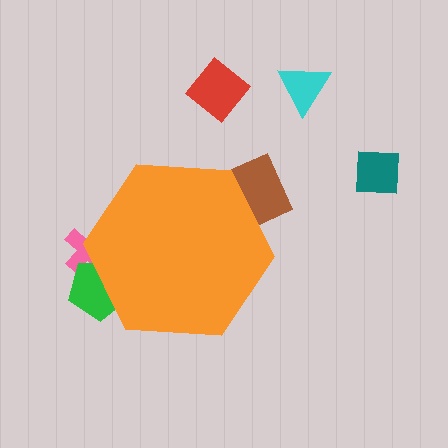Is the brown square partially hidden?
Yes, the brown square is partially hidden behind the orange hexagon.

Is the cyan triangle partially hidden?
No, the cyan triangle is fully visible.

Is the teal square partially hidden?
No, the teal square is fully visible.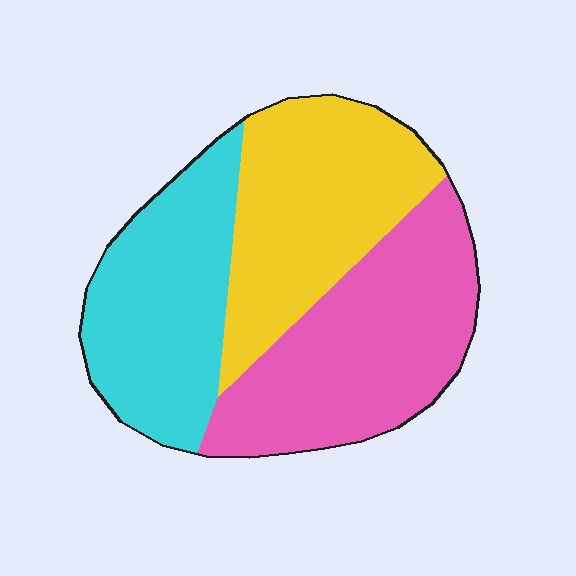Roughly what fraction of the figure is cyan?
Cyan covers around 30% of the figure.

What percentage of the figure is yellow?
Yellow covers around 35% of the figure.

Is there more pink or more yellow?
Pink.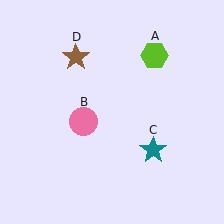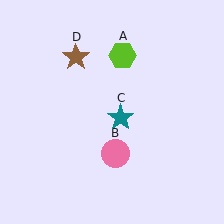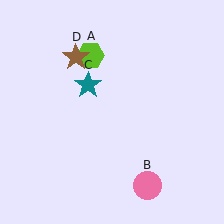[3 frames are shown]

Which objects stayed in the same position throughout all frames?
Brown star (object D) remained stationary.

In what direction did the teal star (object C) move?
The teal star (object C) moved up and to the left.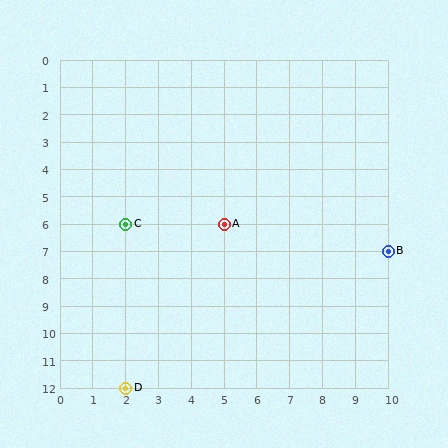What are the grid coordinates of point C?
Point C is at grid coordinates (2, 6).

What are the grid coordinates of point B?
Point B is at grid coordinates (10, 7).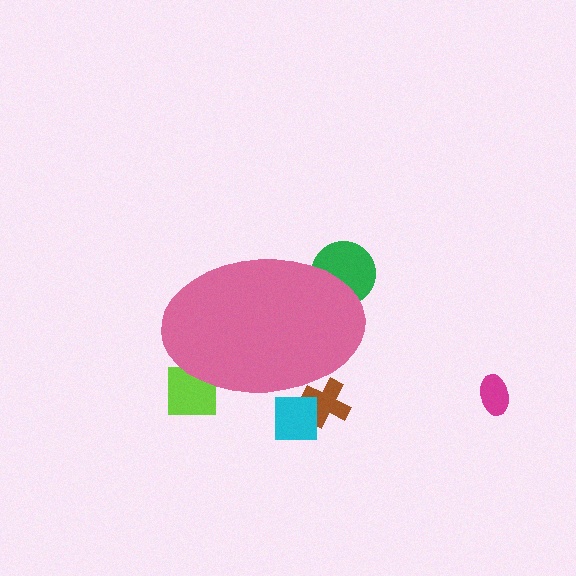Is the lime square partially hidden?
Yes, the lime square is partially hidden behind the pink ellipse.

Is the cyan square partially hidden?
Yes, the cyan square is partially hidden behind the pink ellipse.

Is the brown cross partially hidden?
Yes, the brown cross is partially hidden behind the pink ellipse.